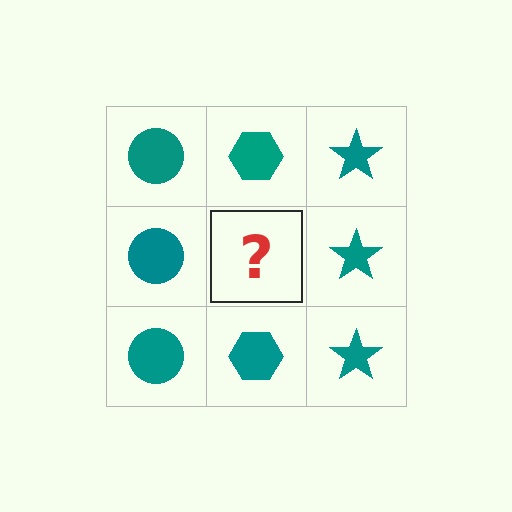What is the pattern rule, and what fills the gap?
The rule is that each column has a consistent shape. The gap should be filled with a teal hexagon.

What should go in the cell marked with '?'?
The missing cell should contain a teal hexagon.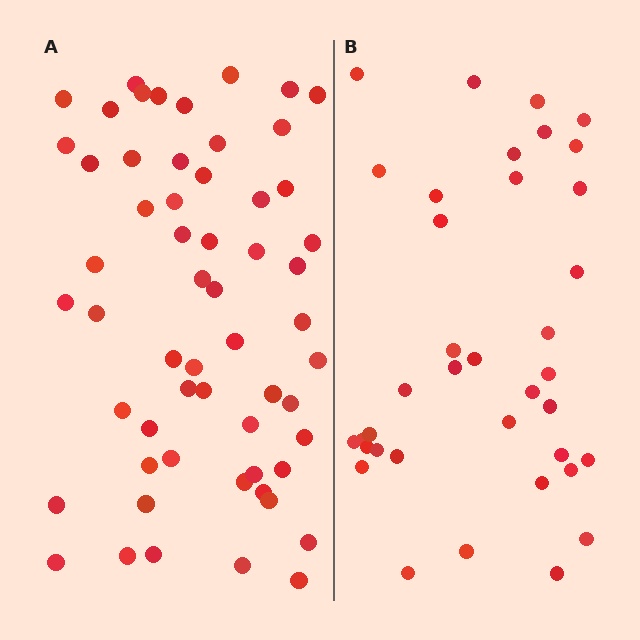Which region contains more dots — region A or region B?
Region A (the left region) has more dots.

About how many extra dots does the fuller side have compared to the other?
Region A has approximately 20 more dots than region B.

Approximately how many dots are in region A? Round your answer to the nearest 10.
About 60 dots. (The exact count is 58, which rounds to 60.)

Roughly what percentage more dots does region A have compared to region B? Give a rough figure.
About 55% more.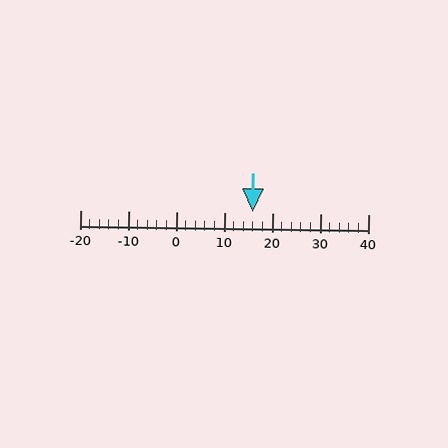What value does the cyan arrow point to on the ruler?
The cyan arrow points to approximately 16.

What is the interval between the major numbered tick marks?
The major tick marks are spaced 10 units apart.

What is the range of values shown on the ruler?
The ruler shows values from -20 to 40.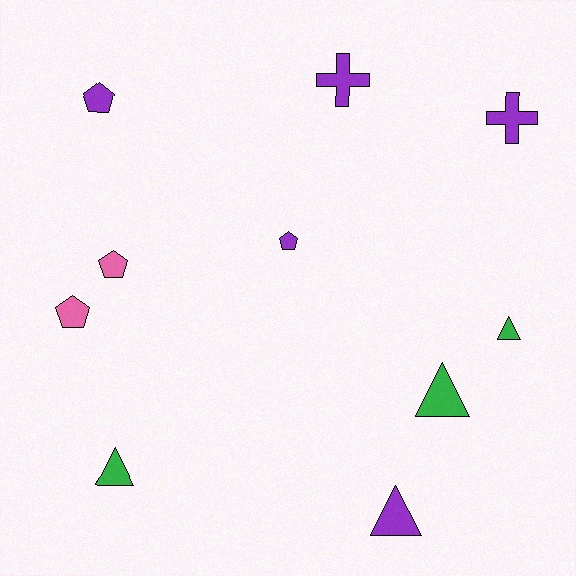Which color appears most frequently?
Purple, with 5 objects.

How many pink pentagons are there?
There are 2 pink pentagons.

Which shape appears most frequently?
Triangle, with 4 objects.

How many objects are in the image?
There are 10 objects.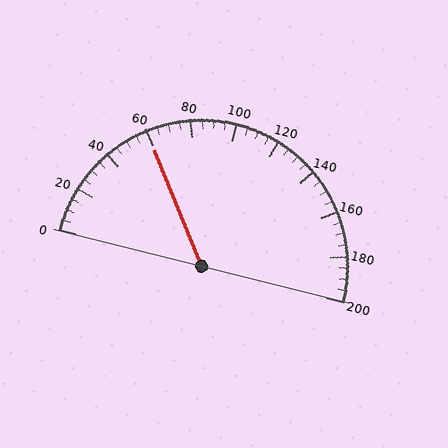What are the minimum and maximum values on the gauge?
The gauge ranges from 0 to 200.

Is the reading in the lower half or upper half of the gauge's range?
The reading is in the lower half of the range (0 to 200).